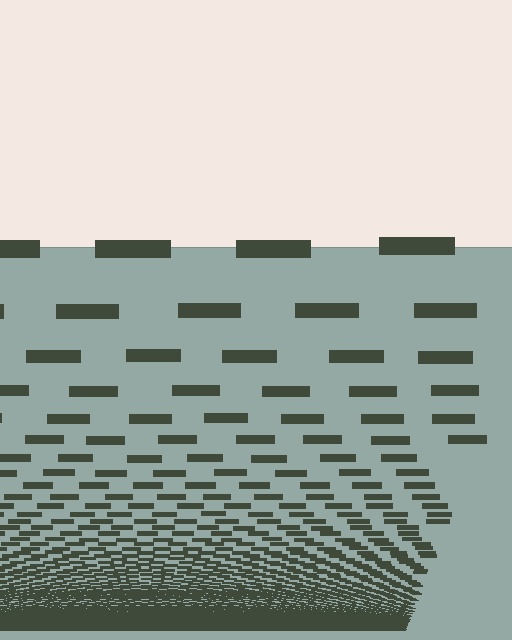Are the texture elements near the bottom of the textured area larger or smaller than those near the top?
Smaller. The gradient is inverted — elements near the bottom are smaller and denser.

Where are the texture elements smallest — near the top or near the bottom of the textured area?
Near the bottom.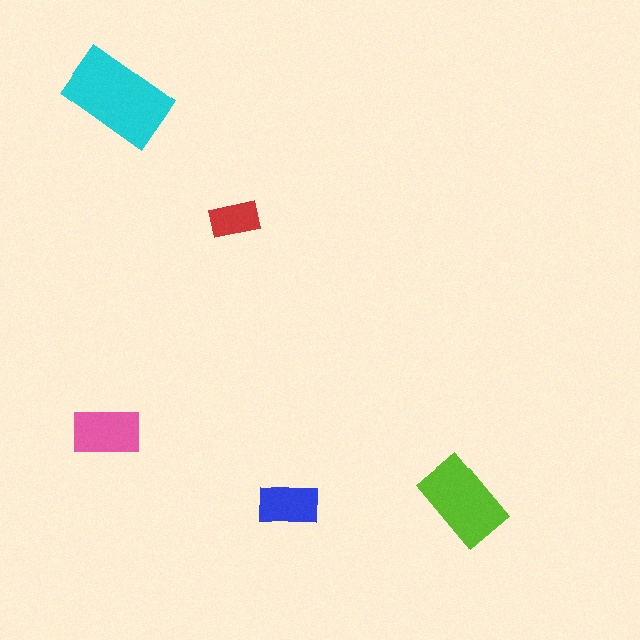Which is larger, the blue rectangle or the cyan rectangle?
The cyan one.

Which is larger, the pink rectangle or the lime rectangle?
The lime one.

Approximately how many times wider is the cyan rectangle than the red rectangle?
About 2 times wider.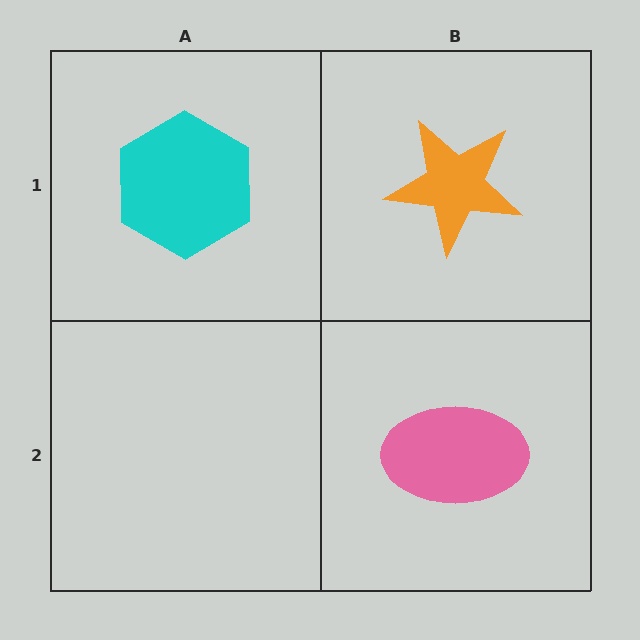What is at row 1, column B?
An orange star.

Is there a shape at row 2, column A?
No, that cell is empty.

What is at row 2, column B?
A pink ellipse.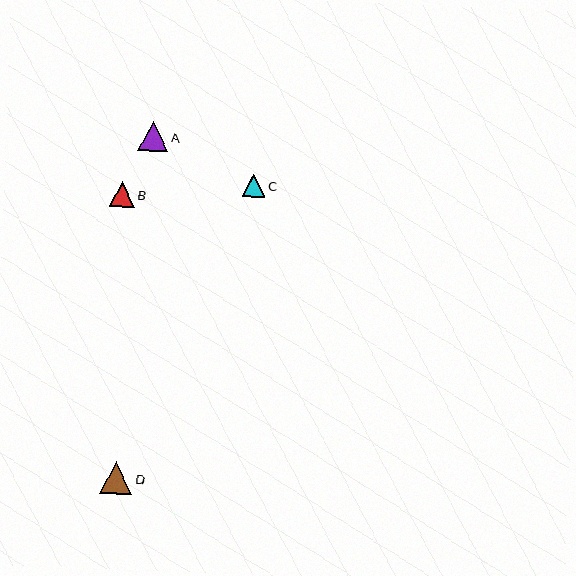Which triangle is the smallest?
Triangle C is the smallest with a size of approximately 22 pixels.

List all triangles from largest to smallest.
From largest to smallest: D, A, B, C.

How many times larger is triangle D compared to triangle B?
Triangle D is approximately 1.3 times the size of triangle B.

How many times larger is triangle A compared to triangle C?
Triangle A is approximately 1.3 times the size of triangle C.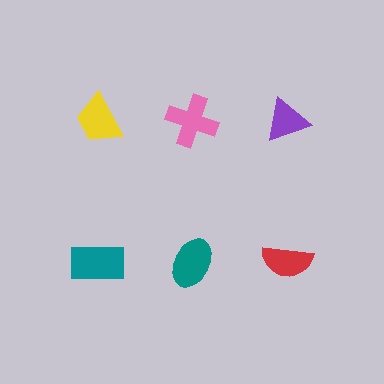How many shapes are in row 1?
3 shapes.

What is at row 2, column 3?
A red semicircle.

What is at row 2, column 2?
A teal ellipse.